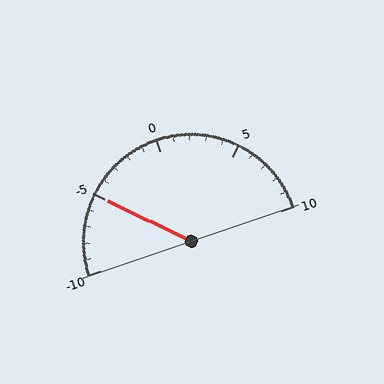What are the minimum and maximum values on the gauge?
The gauge ranges from -10 to 10.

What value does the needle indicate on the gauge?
The needle indicates approximately -5.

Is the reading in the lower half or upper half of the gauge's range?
The reading is in the lower half of the range (-10 to 10).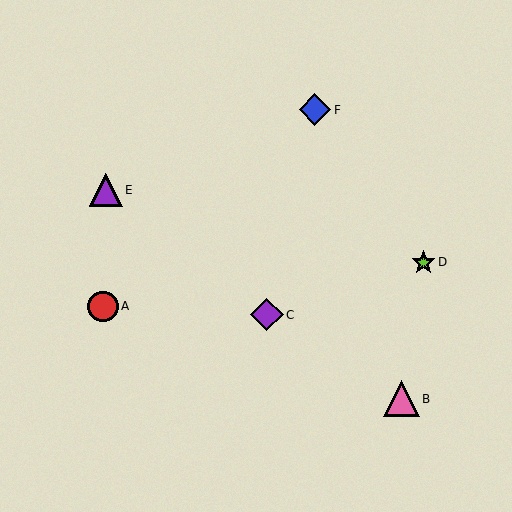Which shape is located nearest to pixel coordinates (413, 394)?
The pink triangle (labeled B) at (401, 399) is nearest to that location.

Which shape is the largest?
The pink triangle (labeled B) is the largest.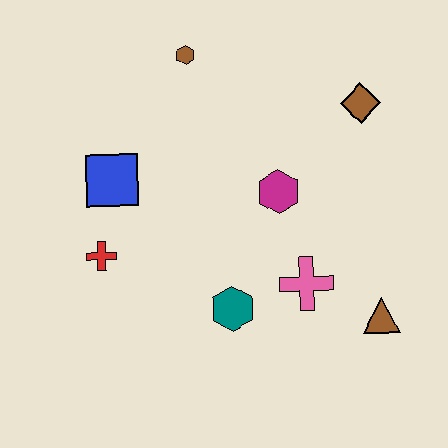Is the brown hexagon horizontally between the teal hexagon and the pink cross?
No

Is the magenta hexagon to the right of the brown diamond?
No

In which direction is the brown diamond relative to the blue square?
The brown diamond is to the right of the blue square.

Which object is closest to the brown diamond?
The magenta hexagon is closest to the brown diamond.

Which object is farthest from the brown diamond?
The red cross is farthest from the brown diamond.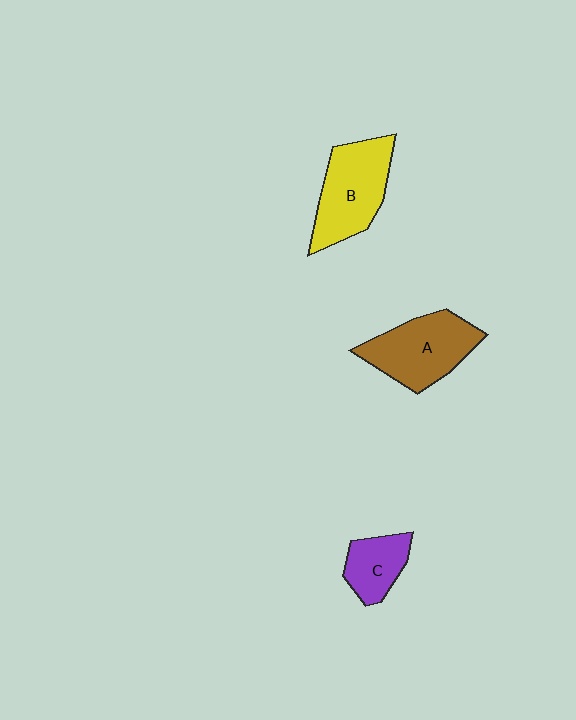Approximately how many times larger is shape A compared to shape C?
Approximately 1.8 times.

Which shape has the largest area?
Shape B (yellow).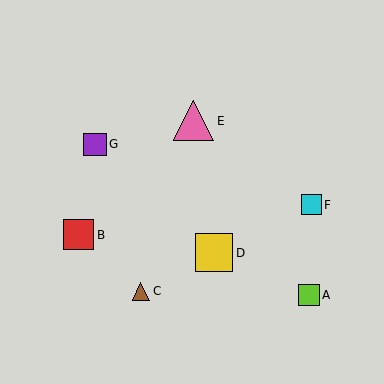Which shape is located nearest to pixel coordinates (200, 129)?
The pink triangle (labeled E) at (193, 121) is nearest to that location.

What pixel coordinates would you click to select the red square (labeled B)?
Click at (79, 235) to select the red square B.